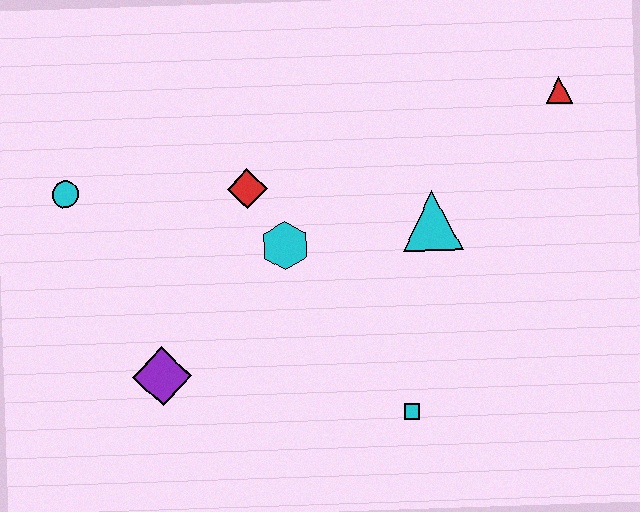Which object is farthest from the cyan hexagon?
The red triangle is farthest from the cyan hexagon.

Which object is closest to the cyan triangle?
The cyan hexagon is closest to the cyan triangle.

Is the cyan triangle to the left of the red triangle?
Yes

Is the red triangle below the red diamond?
No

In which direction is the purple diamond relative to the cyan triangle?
The purple diamond is to the left of the cyan triangle.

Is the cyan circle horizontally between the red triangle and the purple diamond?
No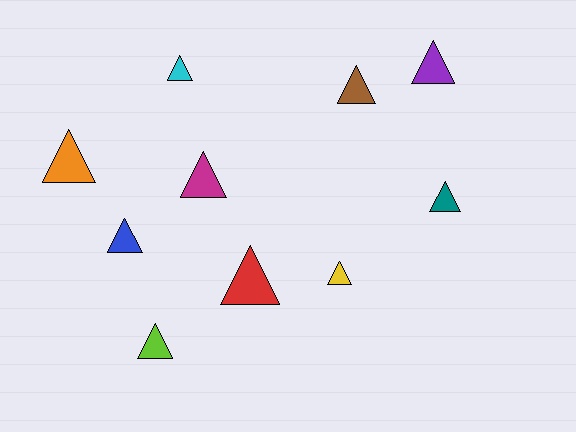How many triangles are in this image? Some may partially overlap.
There are 10 triangles.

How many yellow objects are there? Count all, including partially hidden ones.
There is 1 yellow object.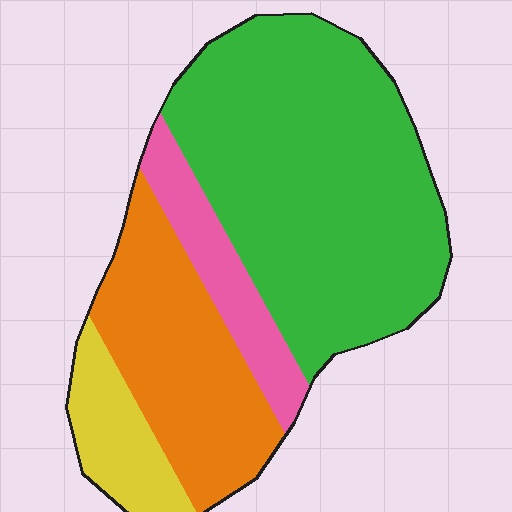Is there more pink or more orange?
Orange.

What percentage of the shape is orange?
Orange covers around 25% of the shape.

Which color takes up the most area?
Green, at roughly 55%.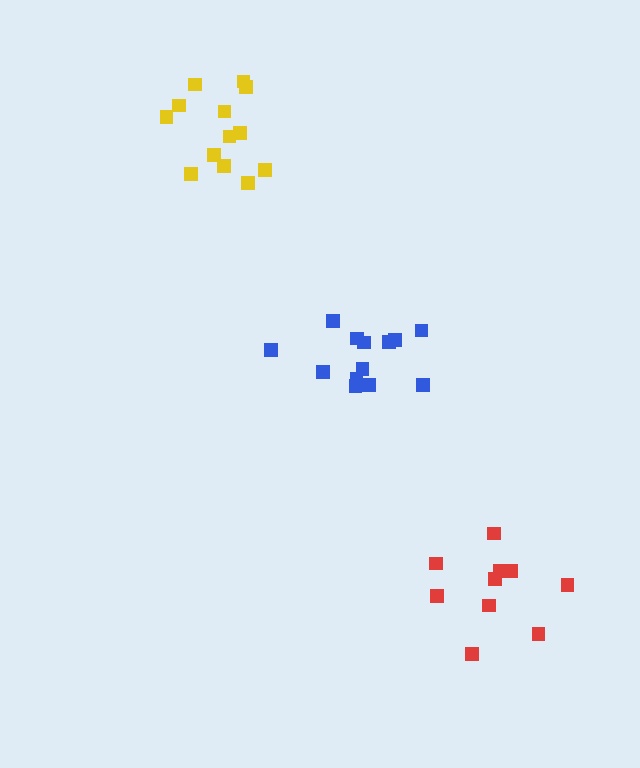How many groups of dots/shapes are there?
There are 3 groups.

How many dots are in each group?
Group 1: 13 dots, Group 2: 10 dots, Group 3: 13 dots (36 total).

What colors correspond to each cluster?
The clusters are colored: blue, red, yellow.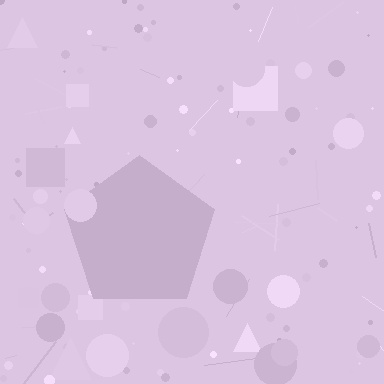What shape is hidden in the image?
A pentagon is hidden in the image.